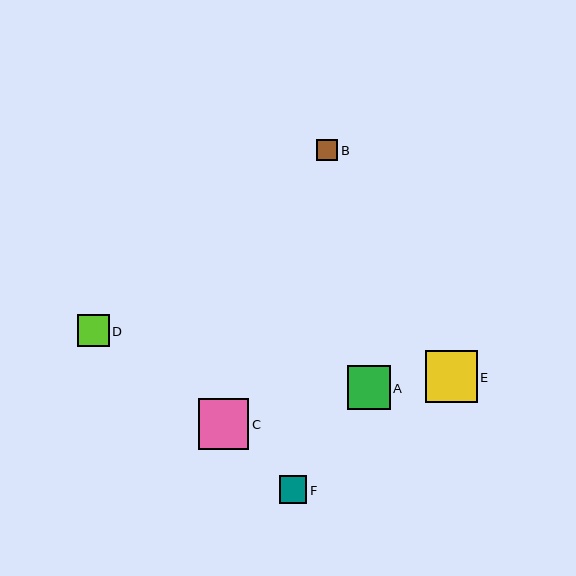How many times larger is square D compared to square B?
Square D is approximately 1.5 times the size of square B.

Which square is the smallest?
Square B is the smallest with a size of approximately 22 pixels.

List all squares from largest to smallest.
From largest to smallest: E, C, A, D, F, B.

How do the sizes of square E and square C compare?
Square E and square C are approximately the same size.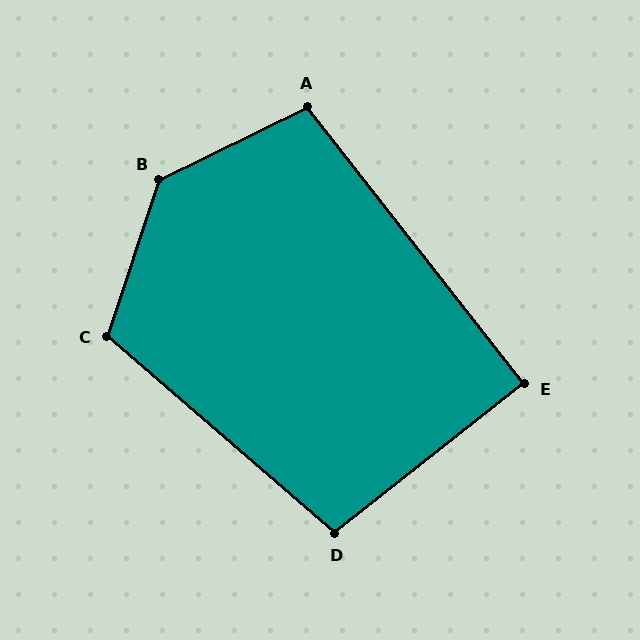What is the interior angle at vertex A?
Approximately 102 degrees (obtuse).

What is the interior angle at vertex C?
Approximately 113 degrees (obtuse).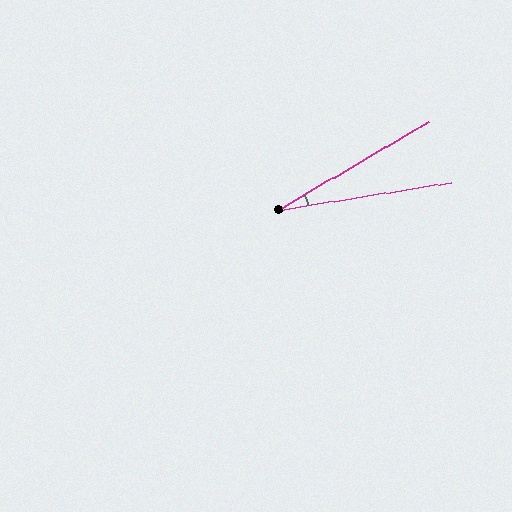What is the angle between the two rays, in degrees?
Approximately 21 degrees.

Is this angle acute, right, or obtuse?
It is acute.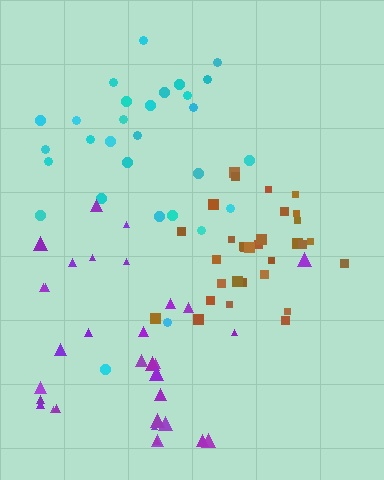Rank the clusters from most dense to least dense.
brown, purple, cyan.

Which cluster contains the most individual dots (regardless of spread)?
Purple (32).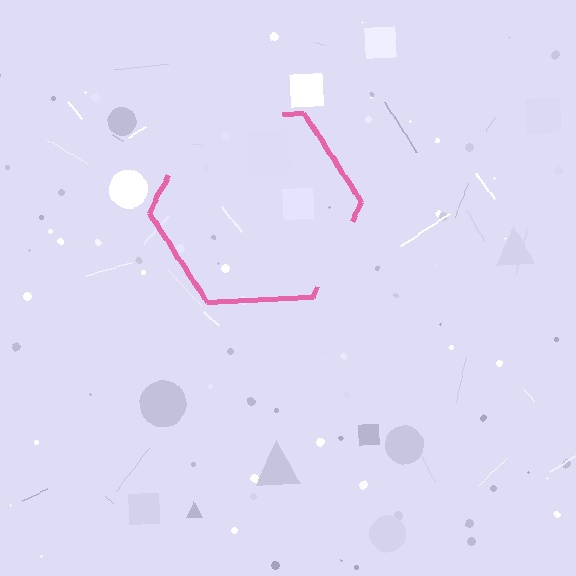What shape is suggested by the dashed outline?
The dashed outline suggests a hexagon.